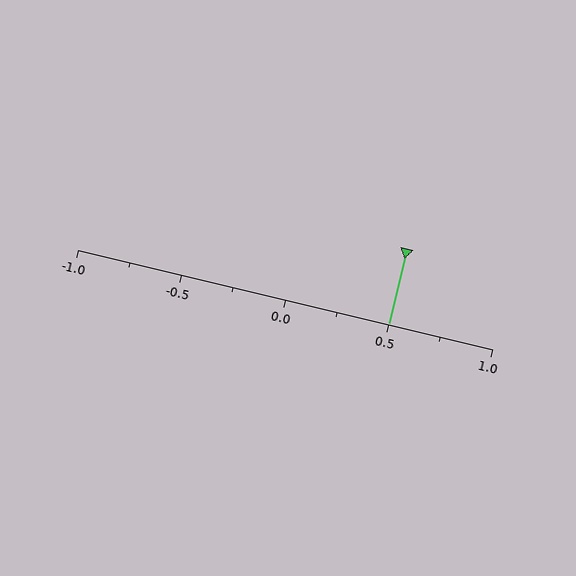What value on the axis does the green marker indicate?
The marker indicates approximately 0.5.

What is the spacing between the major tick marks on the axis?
The major ticks are spaced 0.5 apart.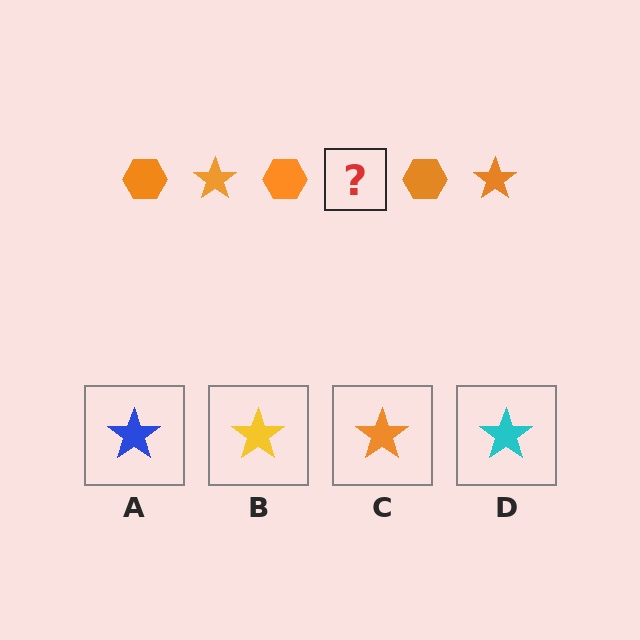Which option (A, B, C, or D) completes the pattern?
C.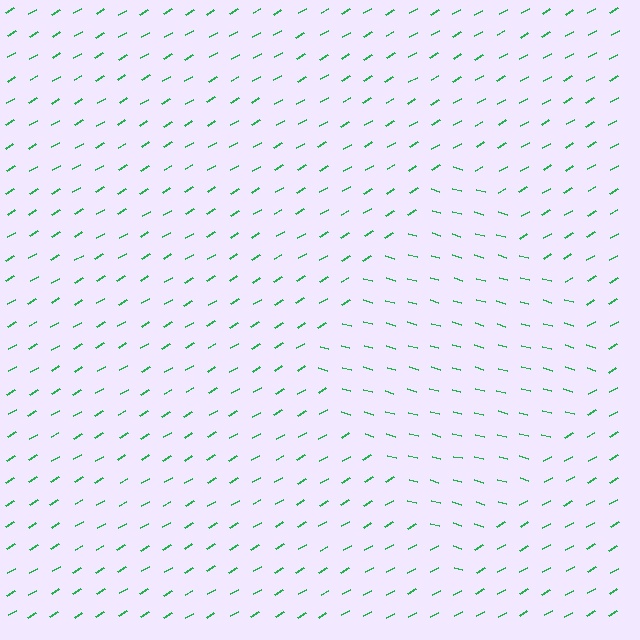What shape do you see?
I see a diamond.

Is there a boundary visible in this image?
Yes, there is a texture boundary formed by a change in line orientation.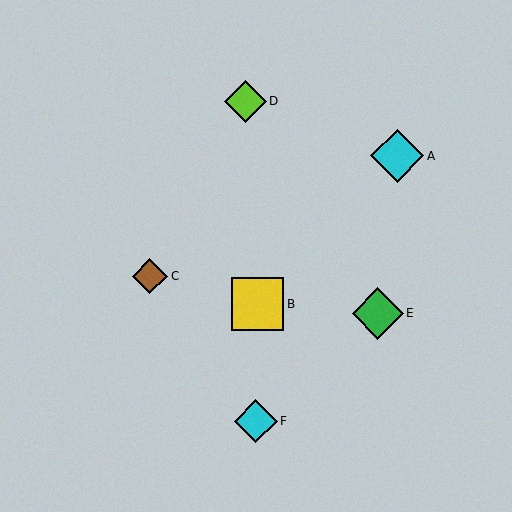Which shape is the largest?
The cyan diamond (labeled A) is the largest.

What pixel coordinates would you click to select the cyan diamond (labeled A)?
Click at (397, 156) to select the cyan diamond A.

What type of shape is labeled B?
Shape B is a yellow square.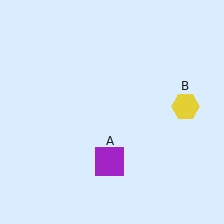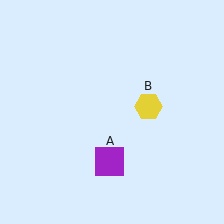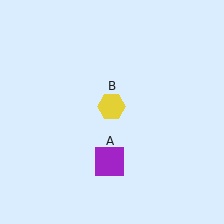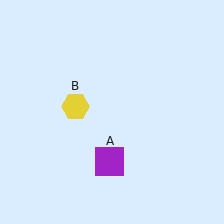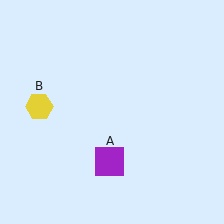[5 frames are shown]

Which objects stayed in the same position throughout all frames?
Purple square (object A) remained stationary.